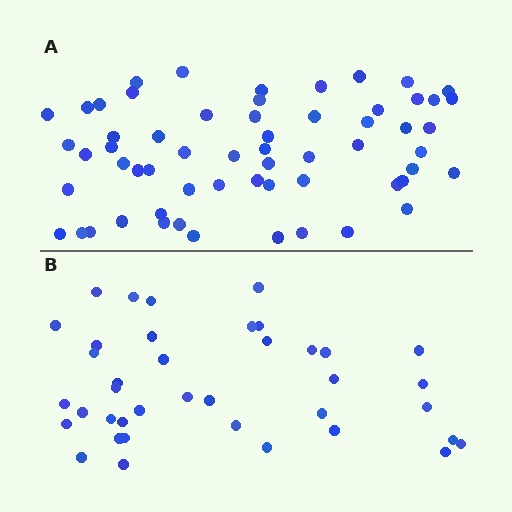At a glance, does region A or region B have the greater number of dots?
Region A (the top region) has more dots.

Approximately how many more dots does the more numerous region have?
Region A has approximately 20 more dots than region B.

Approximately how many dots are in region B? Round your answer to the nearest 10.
About 40 dots. (The exact count is 39, which rounds to 40.)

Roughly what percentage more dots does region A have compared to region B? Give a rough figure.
About 55% more.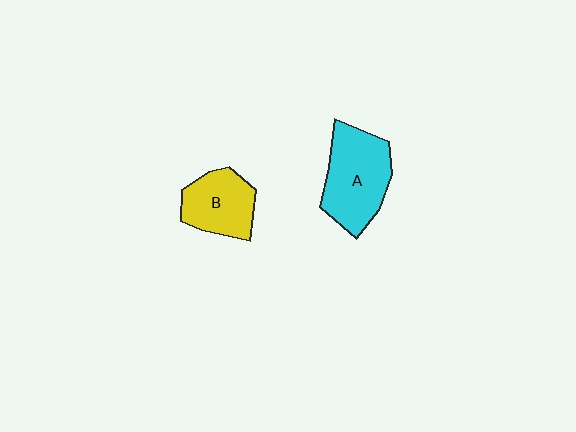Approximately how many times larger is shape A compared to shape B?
Approximately 1.4 times.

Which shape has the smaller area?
Shape B (yellow).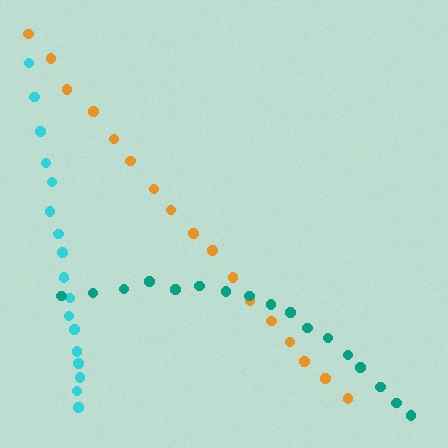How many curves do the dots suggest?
There are 3 distinct paths.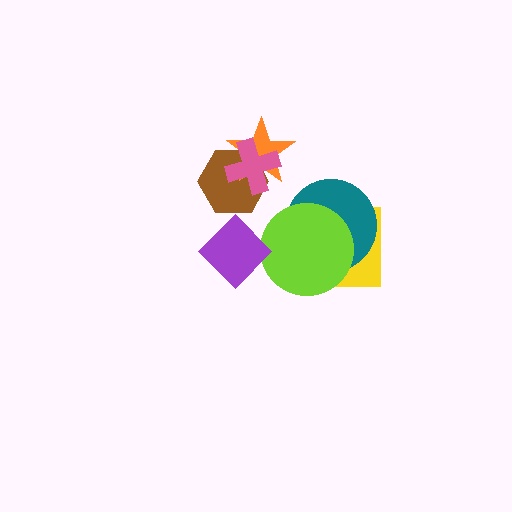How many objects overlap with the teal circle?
2 objects overlap with the teal circle.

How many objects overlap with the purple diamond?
1 object overlaps with the purple diamond.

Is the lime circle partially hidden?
Yes, it is partially covered by another shape.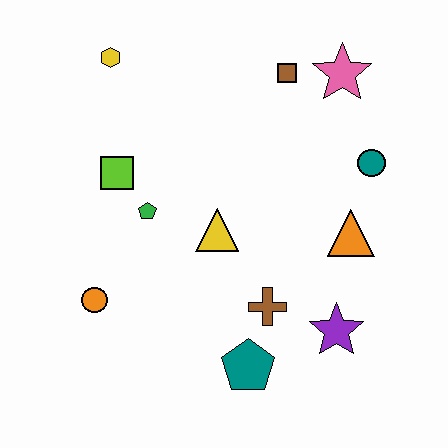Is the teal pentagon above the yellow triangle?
No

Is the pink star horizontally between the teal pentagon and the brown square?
No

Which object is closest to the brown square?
The pink star is closest to the brown square.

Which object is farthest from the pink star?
The orange circle is farthest from the pink star.